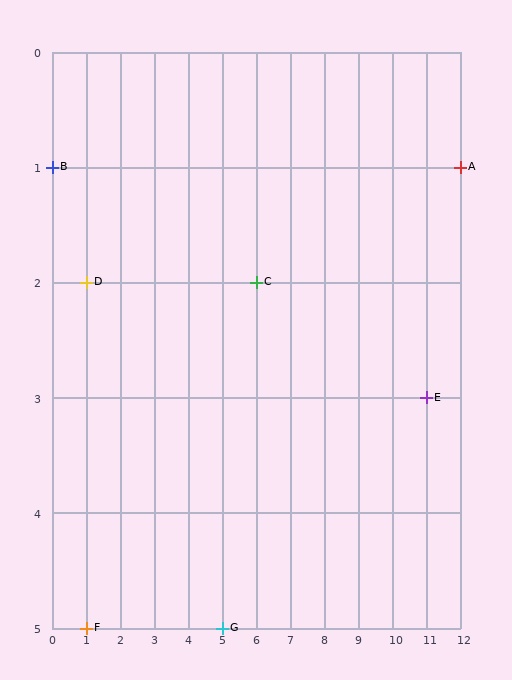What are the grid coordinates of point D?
Point D is at grid coordinates (1, 2).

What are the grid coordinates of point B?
Point B is at grid coordinates (0, 1).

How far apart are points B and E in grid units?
Points B and E are 11 columns and 2 rows apart (about 11.2 grid units diagonally).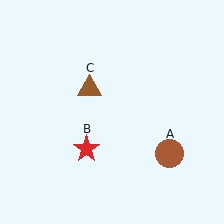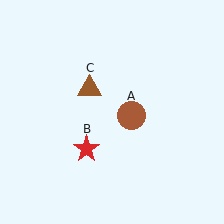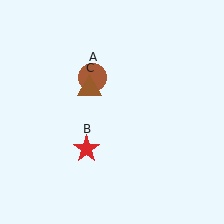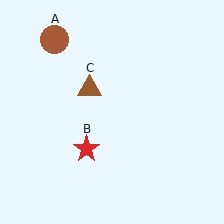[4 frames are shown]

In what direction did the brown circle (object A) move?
The brown circle (object A) moved up and to the left.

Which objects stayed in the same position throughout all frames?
Red star (object B) and brown triangle (object C) remained stationary.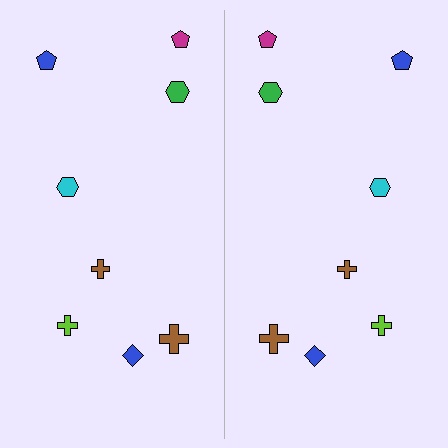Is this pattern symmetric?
Yes, this pattern has bilateral (reflection) symmetry.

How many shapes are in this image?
There are 16 shapes in this image.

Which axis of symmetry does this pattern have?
The pattern has a vertical axis of symmetry running through the center of the image.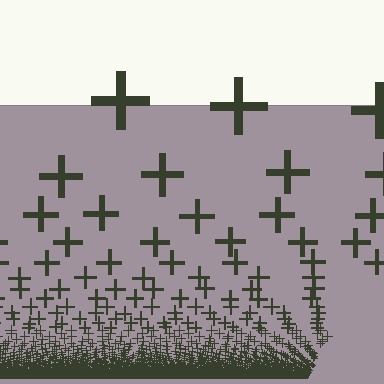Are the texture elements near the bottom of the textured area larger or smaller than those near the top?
Smaller. The gradient is inverted — elements near the bottom are smaller and denser.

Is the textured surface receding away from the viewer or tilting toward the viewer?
The surface appears to tilt toward the viewer. Texture elements get larger and sparser toward the top.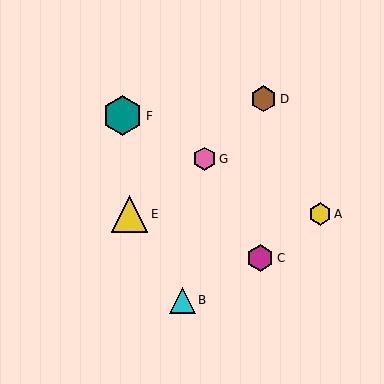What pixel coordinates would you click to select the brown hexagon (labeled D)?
Click at (264, 99) to select the brown hexagon D.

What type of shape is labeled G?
Shape G is a pink hexagon.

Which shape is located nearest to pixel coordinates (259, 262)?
The magenta hexagon (labeled C) at (260, 258) is nearest to that location.